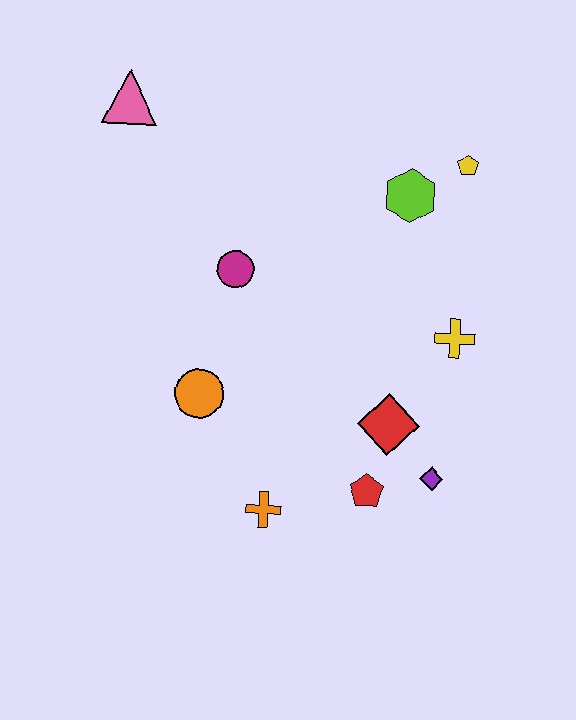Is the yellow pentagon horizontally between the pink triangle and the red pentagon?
No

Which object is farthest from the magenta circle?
The purple diamond is farthest from the magenta circle.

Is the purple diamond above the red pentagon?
Yes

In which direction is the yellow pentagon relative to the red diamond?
The yellow pentagon is above the red diamond.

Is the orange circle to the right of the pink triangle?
Yes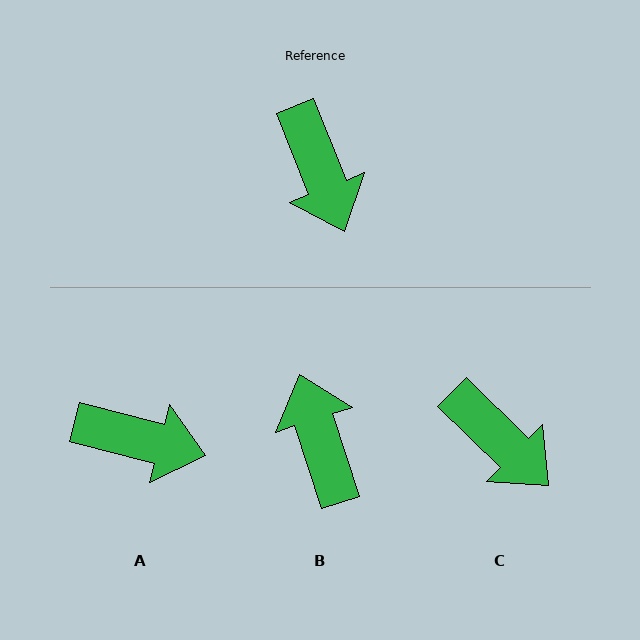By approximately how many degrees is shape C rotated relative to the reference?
Approximately 24 degrees counter-clockwise.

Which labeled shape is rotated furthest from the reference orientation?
B, about 176 degrees away.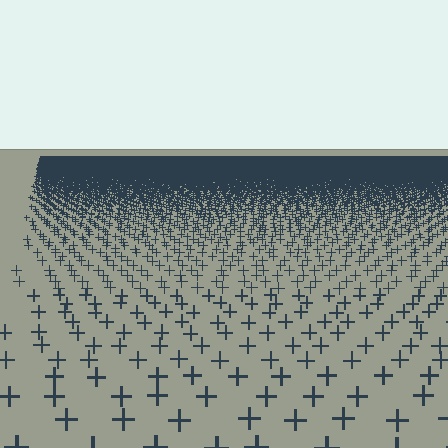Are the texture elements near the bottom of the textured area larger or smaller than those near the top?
Larger. Near the bottom, elements are closer to the viewer and appear at a bigger on-screen size.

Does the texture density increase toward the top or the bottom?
Density increases toward the top.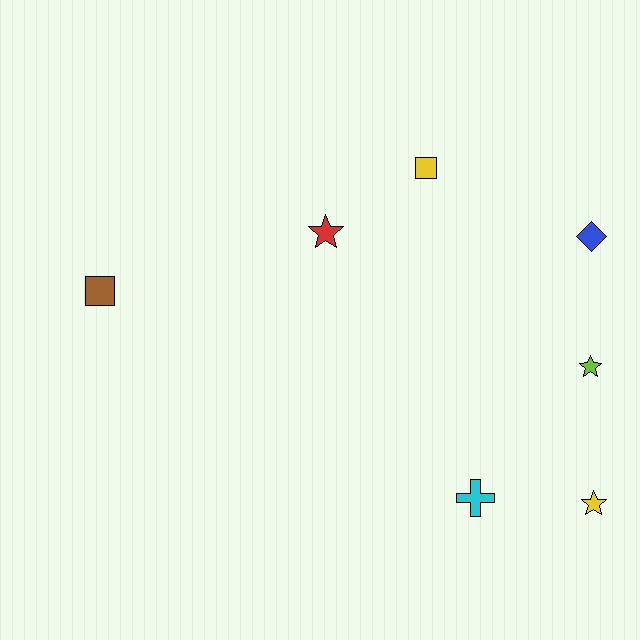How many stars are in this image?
There are 3 stars.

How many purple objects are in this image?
There are no purple objects.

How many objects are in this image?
There are 7 objects.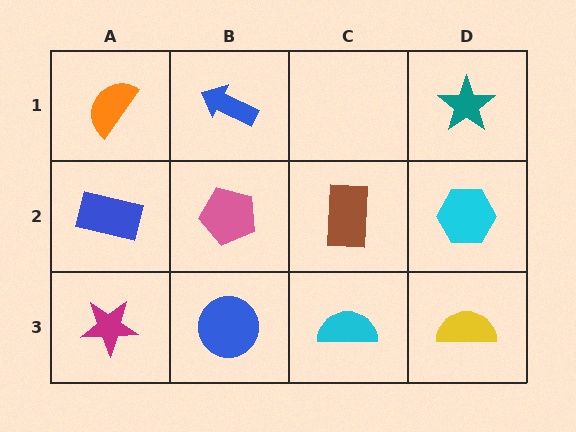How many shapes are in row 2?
4 shapes.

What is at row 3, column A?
A magenta star.